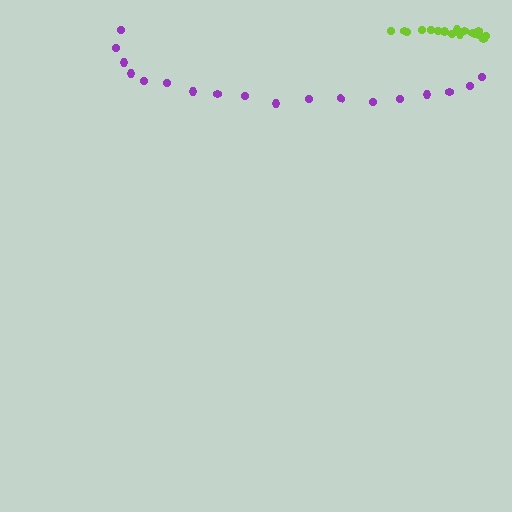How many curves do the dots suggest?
There are 2 distinct paths.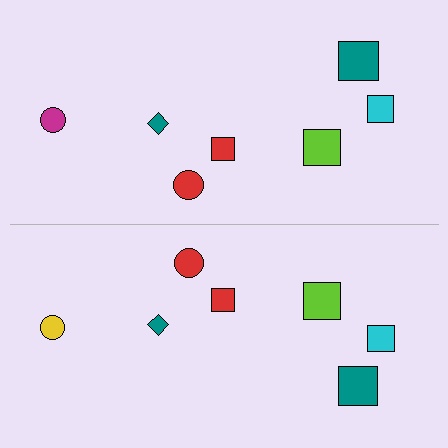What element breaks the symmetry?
The yellow circle on the bottom side breaks the symmetry — its mirror counterpart is magenta.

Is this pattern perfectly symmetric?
No, the pattern is not perfectly symmetric. The yellow circle on the bottom side breaks the symmetry — its mirror counterpart is magenta.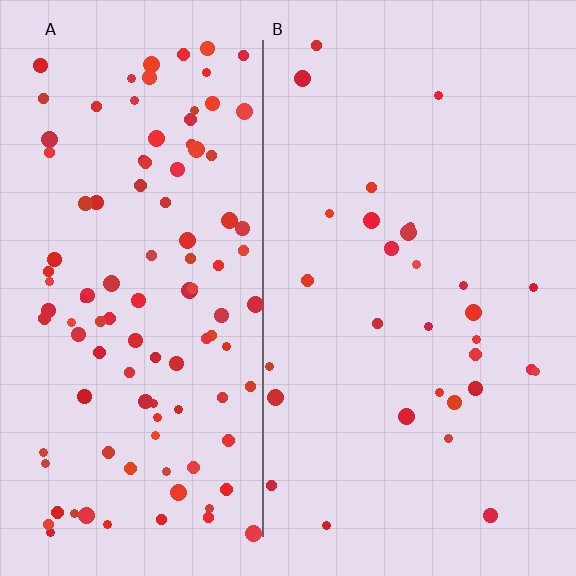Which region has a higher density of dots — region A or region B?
A (the left).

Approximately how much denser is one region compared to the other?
Approximately 3.6× — region A over region B.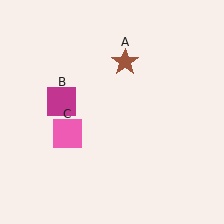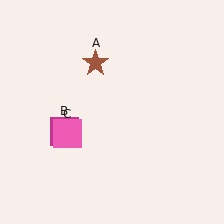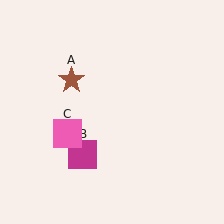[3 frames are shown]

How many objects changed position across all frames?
2 objects changed position: brown star (object A), magenta square (object B).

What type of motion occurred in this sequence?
The brown star (object A), magenta square (object B) rotated counterclockwise around the center of the scene.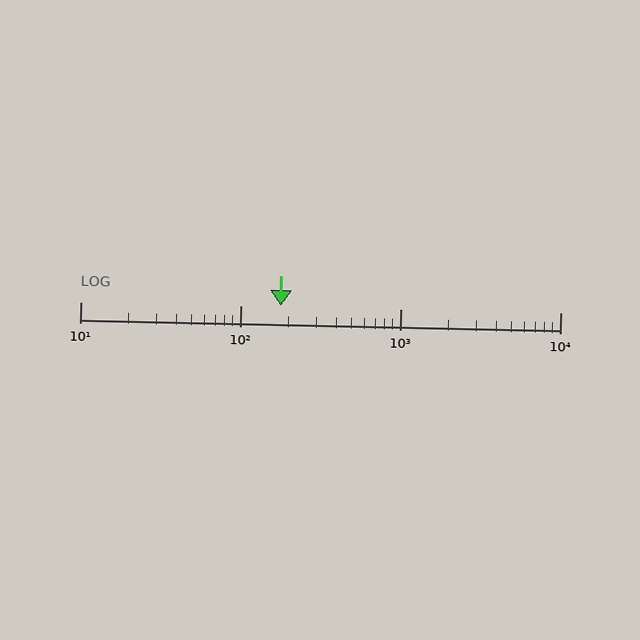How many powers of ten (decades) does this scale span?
The scale spans 3 decades, from 10 to 10000.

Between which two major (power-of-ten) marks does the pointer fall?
The pointer is between 100 and 1000.